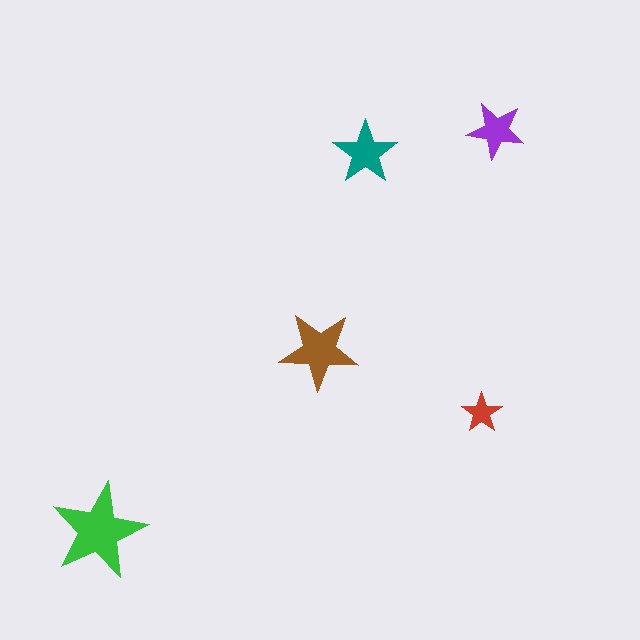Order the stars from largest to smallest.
the green one, the brown one, the teal one, the purple one, the red one.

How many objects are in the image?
There are 5 objects in the image.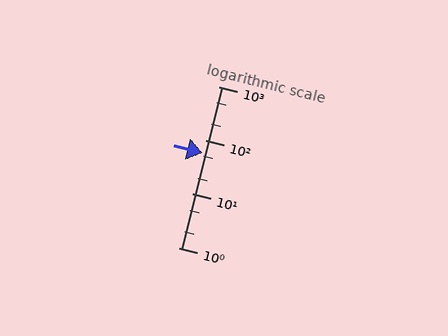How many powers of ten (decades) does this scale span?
The scale spans 3 decades, from 1 to 1000.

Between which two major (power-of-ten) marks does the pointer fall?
The pointer is between 10 and 100.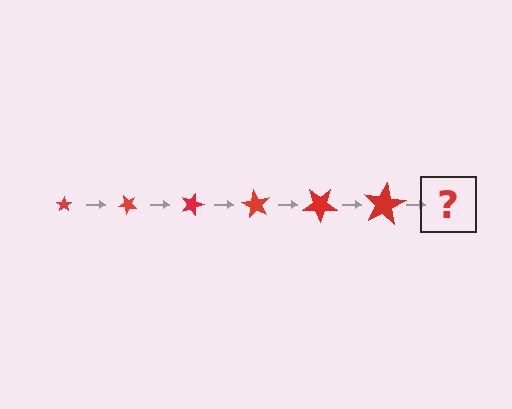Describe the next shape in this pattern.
It should be a star, larger than the previous one and rotated 270 degrees from the start.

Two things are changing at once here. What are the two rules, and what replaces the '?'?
The two rules are that the star grows larger each step and it rotates 45 degrees each step. The '?' should be a star, larger than the previous one and rotated 270 degrees from the start.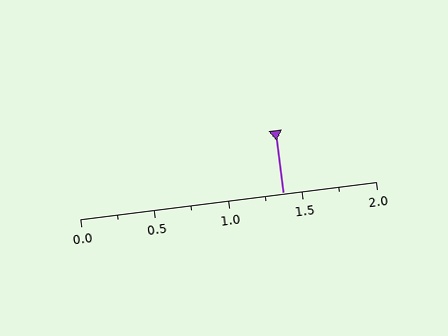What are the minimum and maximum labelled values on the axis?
The axis runs from 0.0 to 2.0.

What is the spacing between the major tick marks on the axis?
The major ticks are spaced 0.5 apart.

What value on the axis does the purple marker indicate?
The marker indicates approximately 1.38.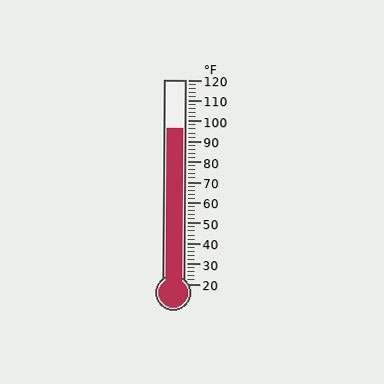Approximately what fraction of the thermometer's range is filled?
The thermometer is filled to approximately 75% of its range.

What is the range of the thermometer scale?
The thermometer scale ranges from 20°F to 120°F.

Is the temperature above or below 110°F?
The temperature is below 110°F.